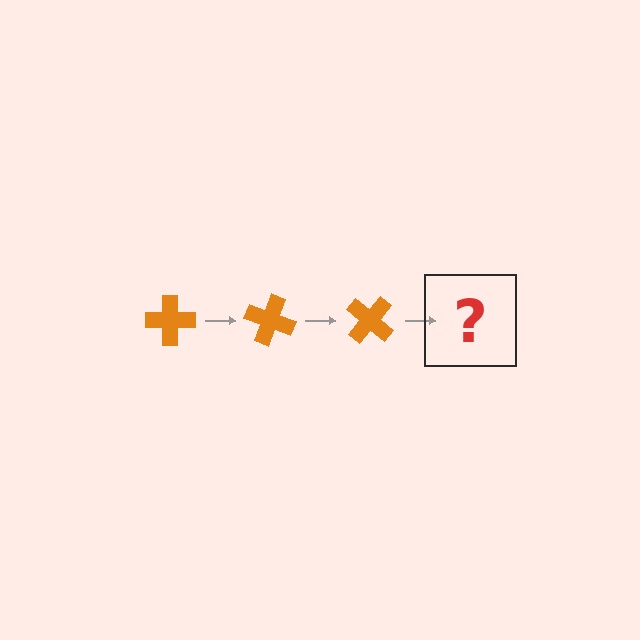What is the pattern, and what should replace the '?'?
The pattern is that the cross rotates 20 degrees each step. The '?' should be an orange cross rotated 60 degrees.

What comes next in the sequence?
The next element should be an orange cross rotated 60 degrees.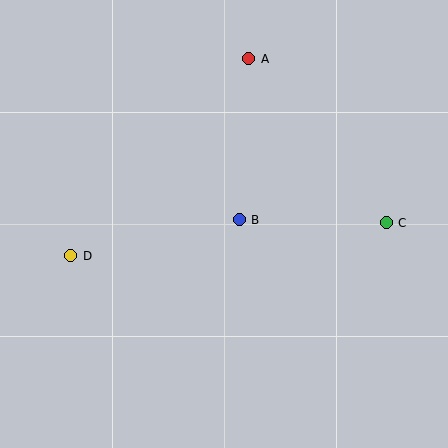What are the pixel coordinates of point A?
Point A is at (249, 59).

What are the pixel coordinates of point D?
Point D is at (71, 256).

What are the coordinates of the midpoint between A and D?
The midpoint between A and D is at (160, 157).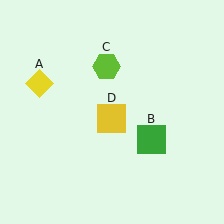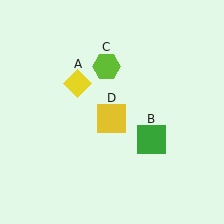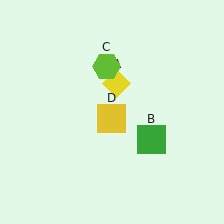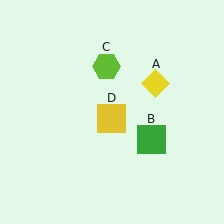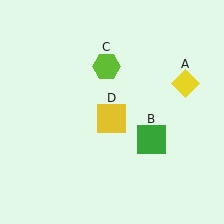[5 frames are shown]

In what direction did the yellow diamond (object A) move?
The yellow diamond (object A) moved right.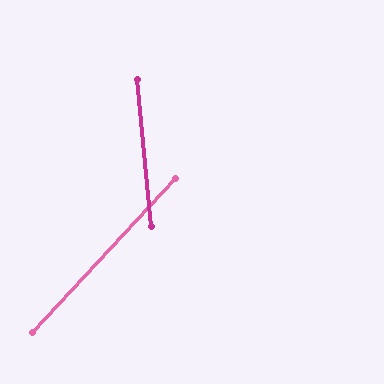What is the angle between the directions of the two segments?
Approximately 48 degrees.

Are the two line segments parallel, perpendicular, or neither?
Neither parallel nor perpendicular — they differ by about 48°.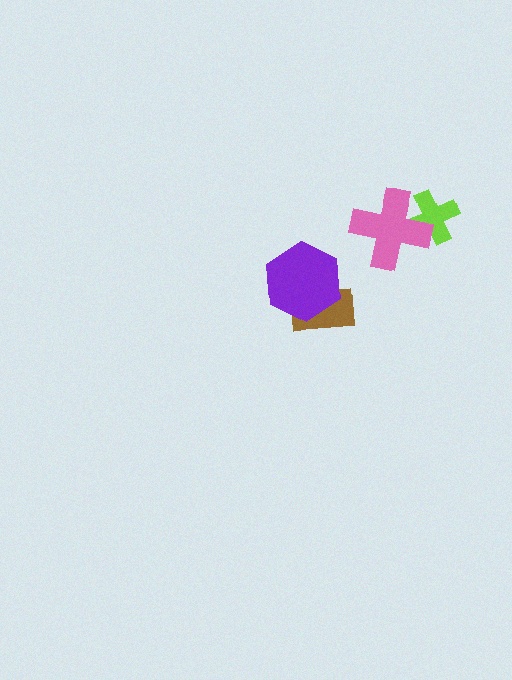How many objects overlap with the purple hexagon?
1 object overlaps with the purple hexagon.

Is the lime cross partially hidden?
Yes, it is partially covered by another shape.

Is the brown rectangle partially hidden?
Yes, it is partially covered by another shape.